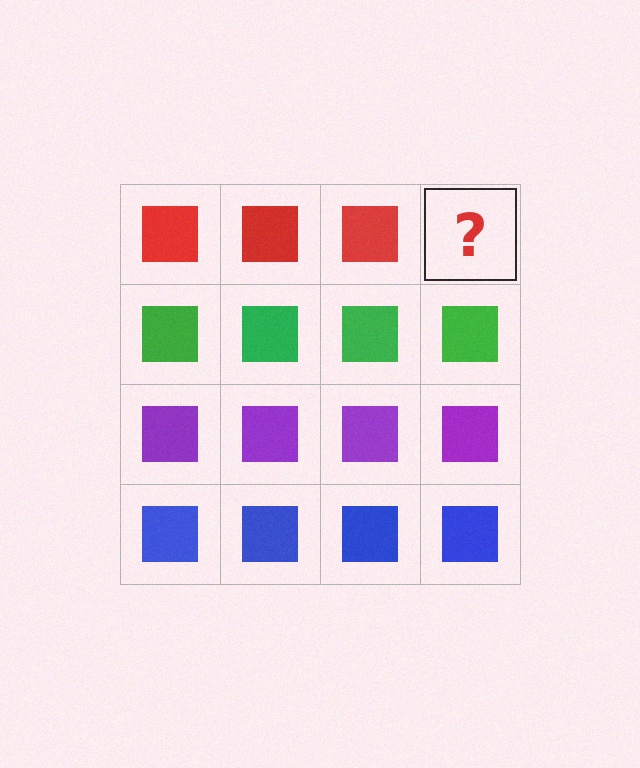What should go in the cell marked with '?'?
The missing cell should contain a red square.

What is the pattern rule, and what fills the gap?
The rule is that each row has a consistent color. The gap should be filled with a red square.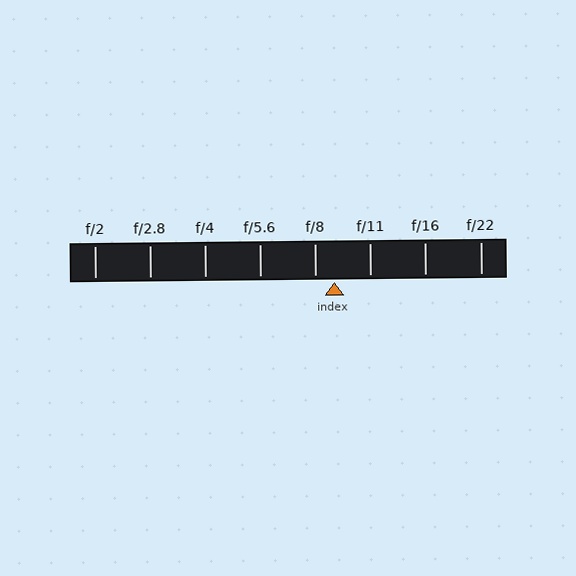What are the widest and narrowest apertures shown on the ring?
The widest aperture shown is f/2 and the narrowest is f/22.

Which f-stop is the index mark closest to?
The index mark is closest to f/8.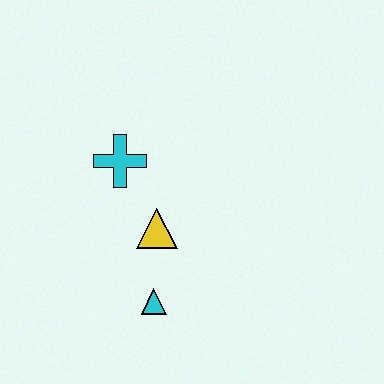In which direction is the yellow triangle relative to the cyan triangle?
The yellow triangle is above the cyan triangle.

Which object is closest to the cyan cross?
The yellow triangle is closest to the cyan cross.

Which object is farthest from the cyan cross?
The cyan triangle is farthest from the cyan cross.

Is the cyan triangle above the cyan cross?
No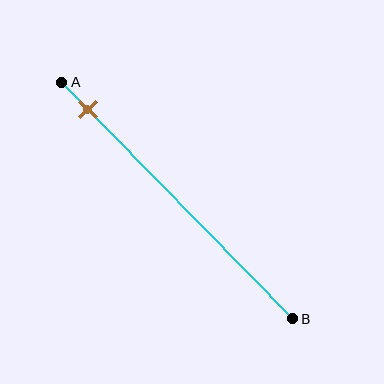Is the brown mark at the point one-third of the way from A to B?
No, the mark is at about 10% from A, not at the 33% one-third point.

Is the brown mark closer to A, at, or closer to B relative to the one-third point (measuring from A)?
The brown mark is closer to point A than the one-third point of segment AB.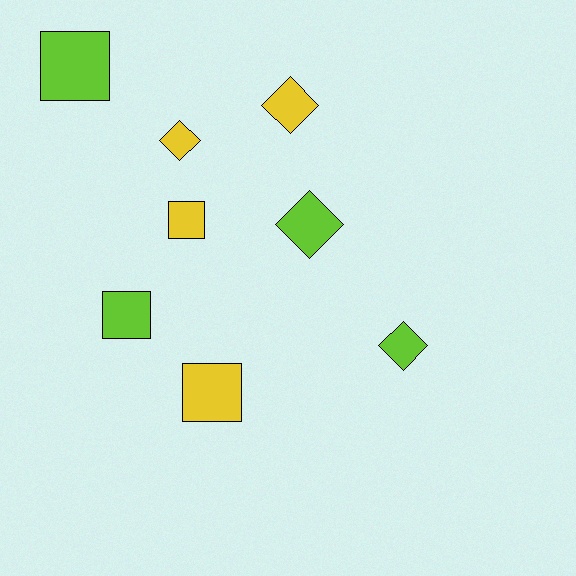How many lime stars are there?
There are no lime stars.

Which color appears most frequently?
Yellow, with 4 objects.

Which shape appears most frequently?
Diamond, with 4 objects.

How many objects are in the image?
There are 8 objects.